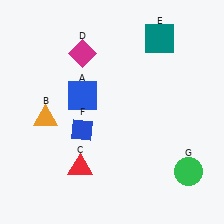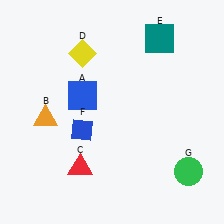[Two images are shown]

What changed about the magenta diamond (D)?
In Image 1, D is magenta. In Image 2, it changed to yellow.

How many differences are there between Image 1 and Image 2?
There is 1 difference between the two images.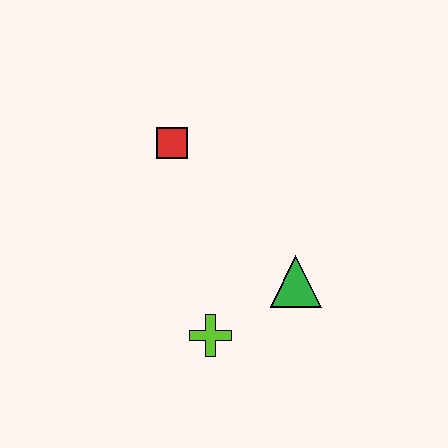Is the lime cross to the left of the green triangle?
Yes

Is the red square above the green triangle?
Yes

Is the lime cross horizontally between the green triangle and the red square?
Yes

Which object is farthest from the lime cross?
The red square is farthest from the lime cross.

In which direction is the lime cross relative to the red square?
The lime cross is below the red square.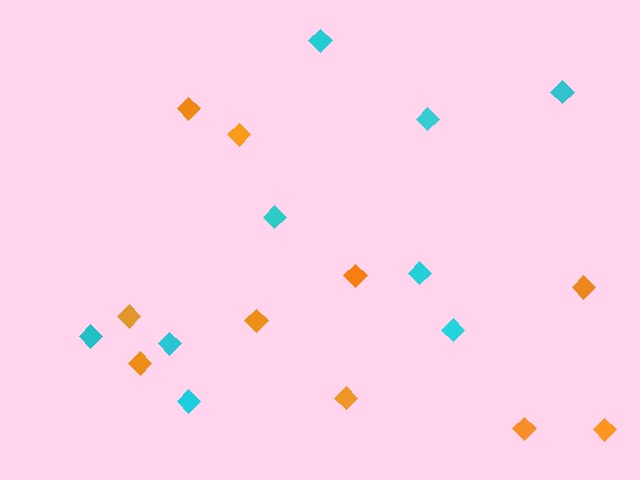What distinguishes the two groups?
There are 2 groups: one group of orange diamonds (10) and one group of cyan diamonds (9).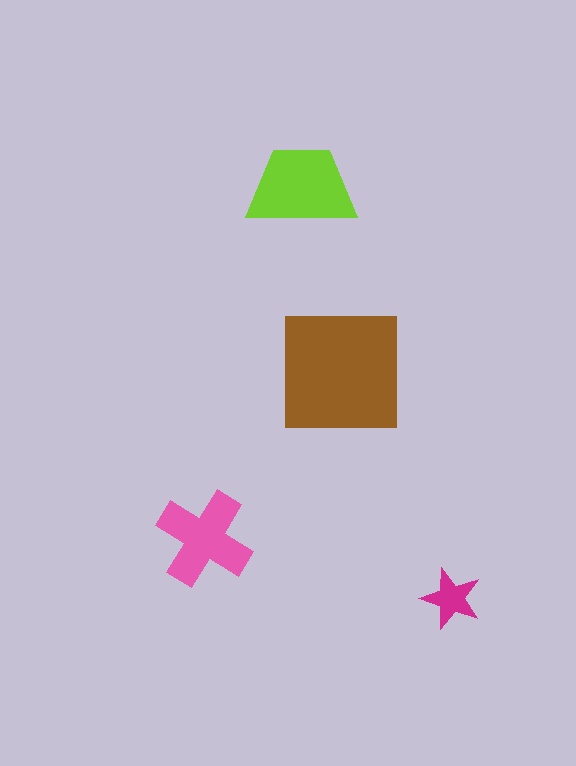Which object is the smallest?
The magenta star.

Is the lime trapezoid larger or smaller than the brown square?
Smaller.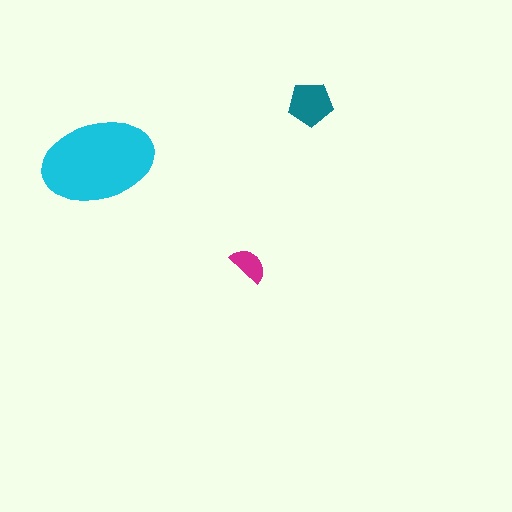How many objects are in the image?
There are 3 objects in the image.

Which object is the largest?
The cyan ellipse.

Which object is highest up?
The teal pentagon is topmost.